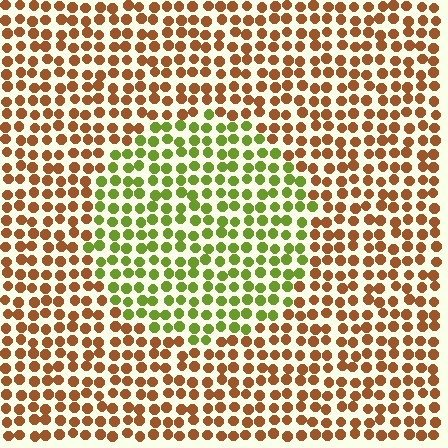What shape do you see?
I see a circle.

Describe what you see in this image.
The image is filled with small brown elements in a uniform arrangement. A circle-shaped region is visible where the elements are tinted to a slightly different hue, forming a subtle color boundary.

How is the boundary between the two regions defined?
The boundary is defined purely by a slight shift in hue (about 64 degrees). Spacing, size, and orientation are identical on both sides.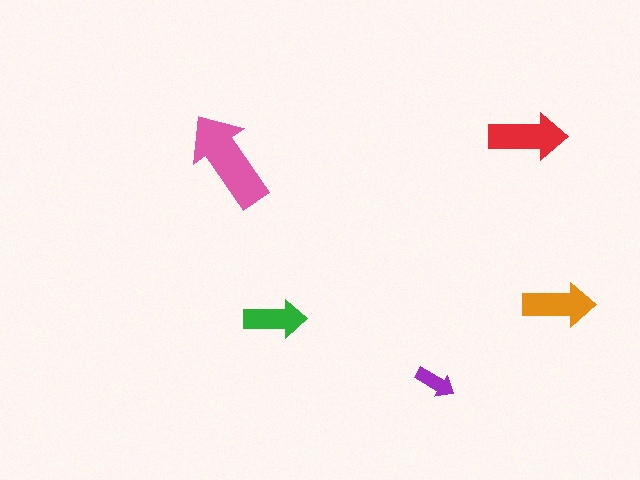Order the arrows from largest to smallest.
the pink one, the red one, the orange one, the green one, the purple one.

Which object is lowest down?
The purple arrow is bottommost.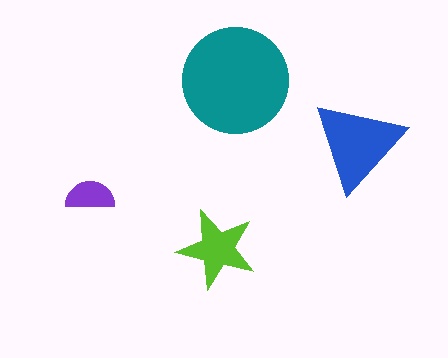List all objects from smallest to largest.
The purple semicircle, the lime star, the blue triangle, the teal circle.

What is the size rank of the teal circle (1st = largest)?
1st.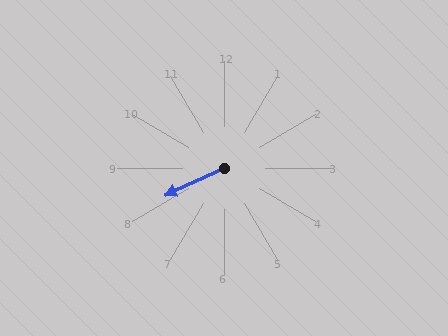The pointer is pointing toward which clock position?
Roughly 8 o'clock.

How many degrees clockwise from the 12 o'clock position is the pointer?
Approximately 245 degrees.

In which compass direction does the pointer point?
Southwest.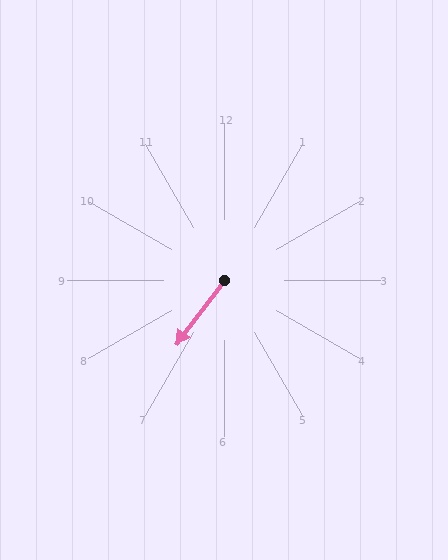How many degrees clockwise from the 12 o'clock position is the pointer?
Approximately 217 degrees.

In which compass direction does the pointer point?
Southwest.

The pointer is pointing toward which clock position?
Roughly 7 o'clock.